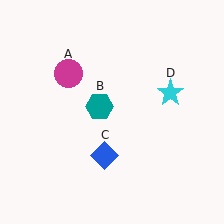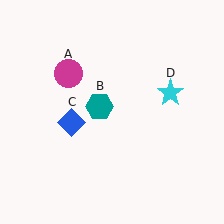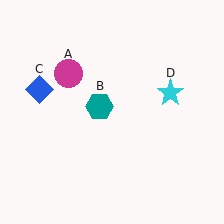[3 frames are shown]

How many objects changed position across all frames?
1 object changed position: blue diamond (object C).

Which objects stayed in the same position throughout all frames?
Magenta circle (object A) and teal hexagon (object B) and cyan star (object D) remained stationary.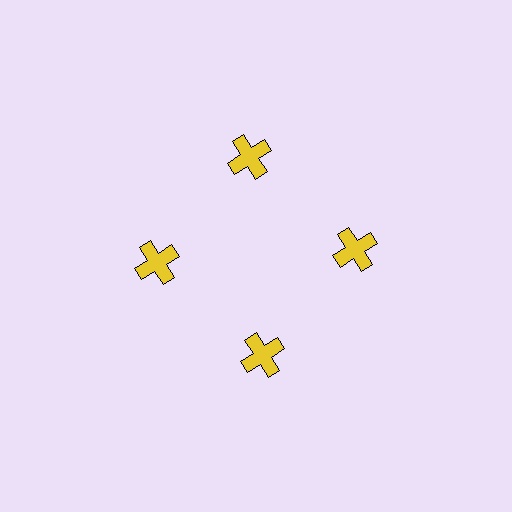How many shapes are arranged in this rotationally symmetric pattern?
There are 4 shapes, arranged in 4 groups of 1.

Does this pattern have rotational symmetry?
Yes, this pattern has 4-fold rotational symmetry. It looks the same after rotating 90 degrees around the center.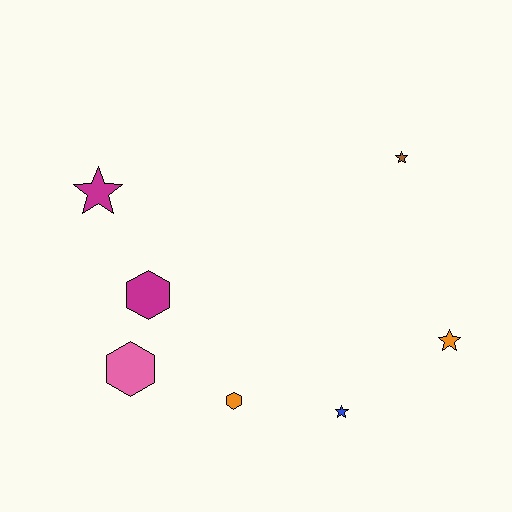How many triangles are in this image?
There are no triangles.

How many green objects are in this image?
There are no green objects.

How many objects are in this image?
There are 7 objects.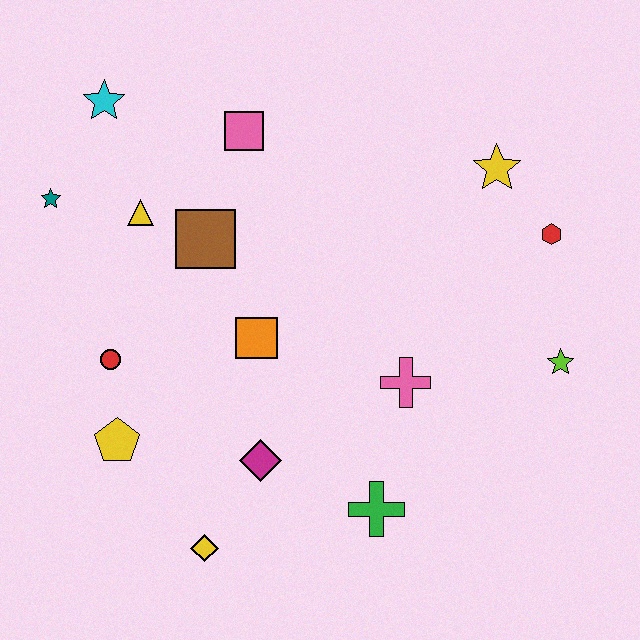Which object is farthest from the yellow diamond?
The yellow star is farthest from the yellow diamond.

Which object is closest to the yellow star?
The red hexagon is closest to the yellow star.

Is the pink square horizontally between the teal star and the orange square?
Yes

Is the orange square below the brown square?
Yes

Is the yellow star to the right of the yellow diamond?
Yes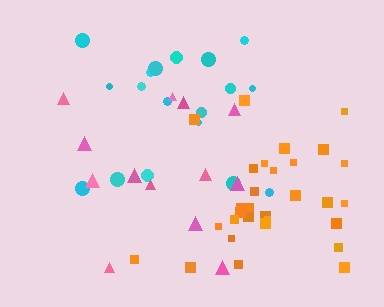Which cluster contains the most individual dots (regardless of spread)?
Orange (32).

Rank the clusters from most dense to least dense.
orange, cyan, pink.